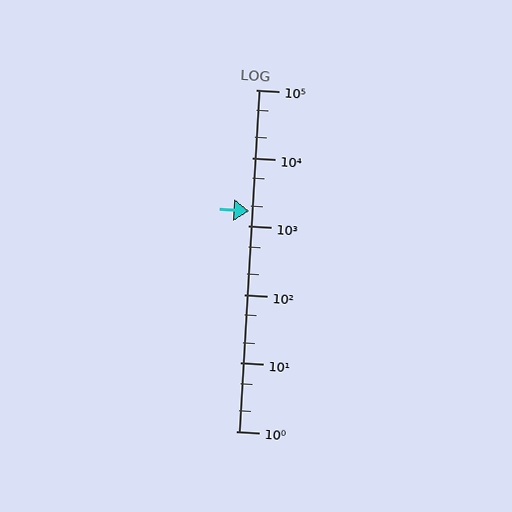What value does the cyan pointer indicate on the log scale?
The pointer indicates approximately 1700.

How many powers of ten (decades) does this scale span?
The scale spans 5 decades, from 1 to 100000.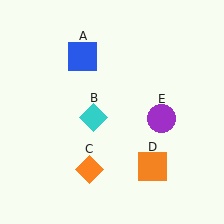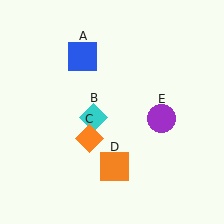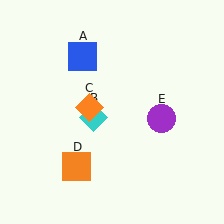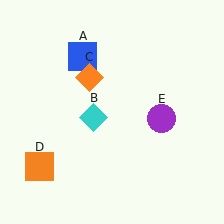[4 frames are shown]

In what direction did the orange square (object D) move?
The orange square (object D) moved left.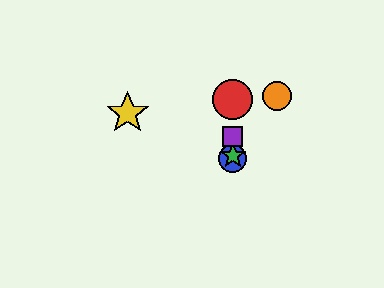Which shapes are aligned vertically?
The red circle, the blue circle, the green star, the purple square are aligned vertically.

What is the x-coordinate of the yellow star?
The yellow star is at x≈128.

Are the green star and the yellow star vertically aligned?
No, the green star is at x≈233 and the yellow star is at x≈128.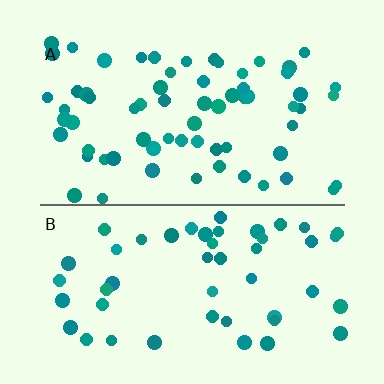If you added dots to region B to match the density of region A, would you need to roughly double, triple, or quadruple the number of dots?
Approximately double.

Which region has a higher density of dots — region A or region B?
A (the top).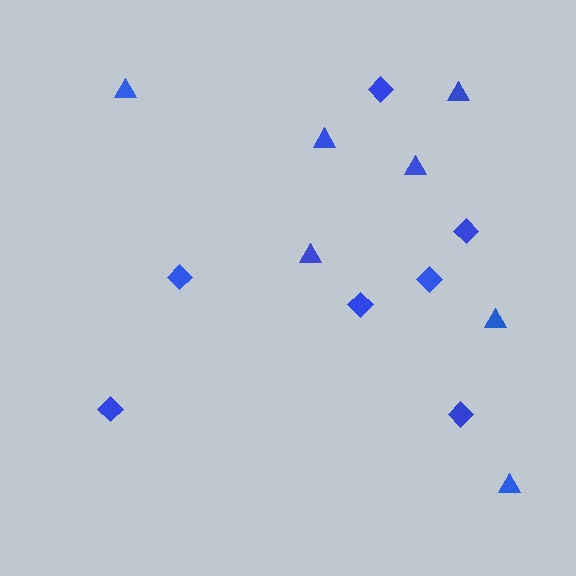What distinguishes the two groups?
There are 2 groups: one group of triangles (7) and one group of diamonds (7).